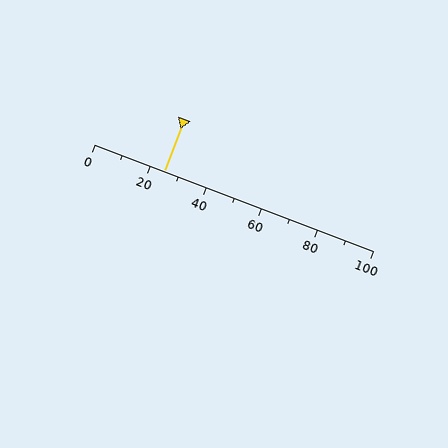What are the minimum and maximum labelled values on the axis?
The axis runs from 0 to 100.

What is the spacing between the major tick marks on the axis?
The major ticks are spaced 20 apart.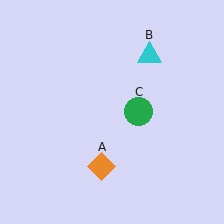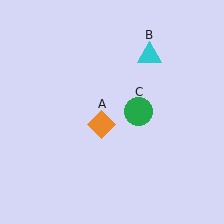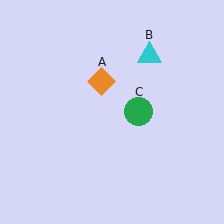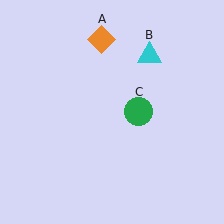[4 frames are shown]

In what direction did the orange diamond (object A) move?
The orange diamond (object A) moved up.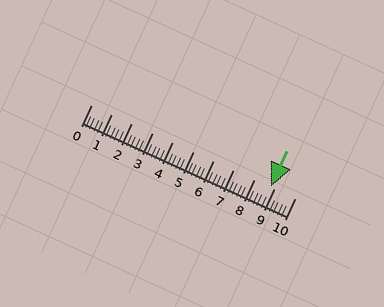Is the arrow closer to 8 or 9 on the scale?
The arrow is closer to 9.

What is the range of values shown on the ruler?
The ruler shows values from 0 to 10.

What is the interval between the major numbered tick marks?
The major tick marks are spaced 1 units apart.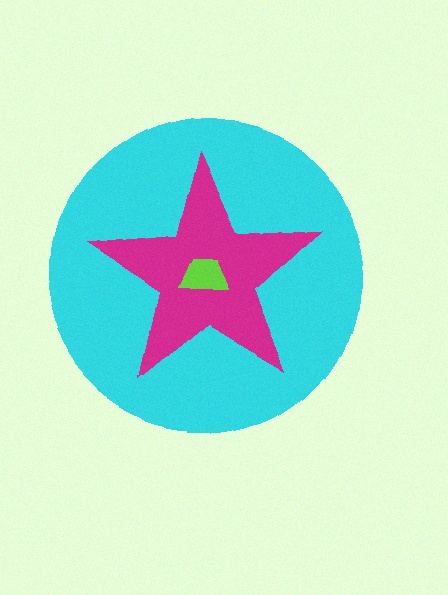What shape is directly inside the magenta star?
The lime trapezoid.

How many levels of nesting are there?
3.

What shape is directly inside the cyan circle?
The magenta star.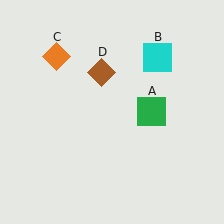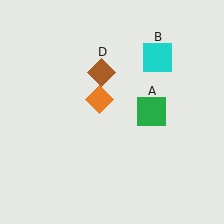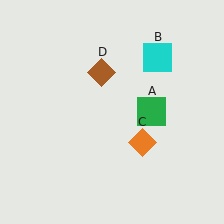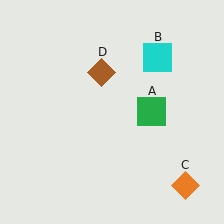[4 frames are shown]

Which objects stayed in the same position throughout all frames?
Green square (object A) and cyan square (object B) and brown diamond (object D) remained stationary.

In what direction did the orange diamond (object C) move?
The orange diamond (object C) moved down and to the right.